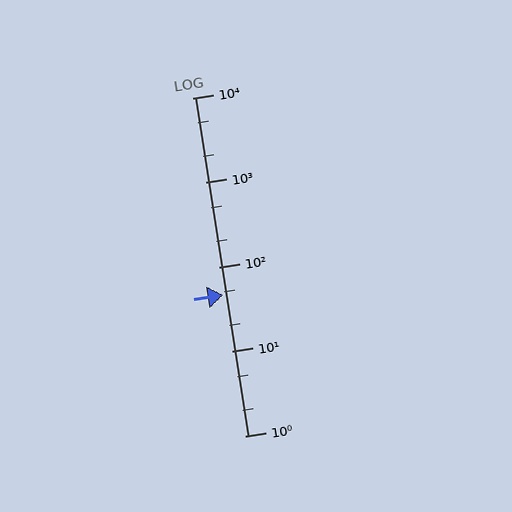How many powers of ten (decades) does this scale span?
The scale spans 4 decades, from 1 to 10000.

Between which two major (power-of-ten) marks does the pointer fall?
The pointer is between 10 and 100.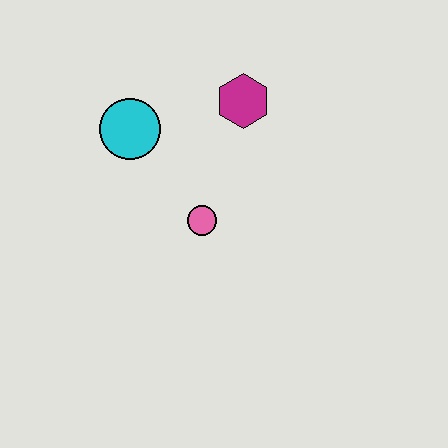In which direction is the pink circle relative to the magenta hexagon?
The pink circle is below the magenta hexagon.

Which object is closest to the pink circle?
The cyan circle is closest to the pink circle.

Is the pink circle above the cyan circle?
No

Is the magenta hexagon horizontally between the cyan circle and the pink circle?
No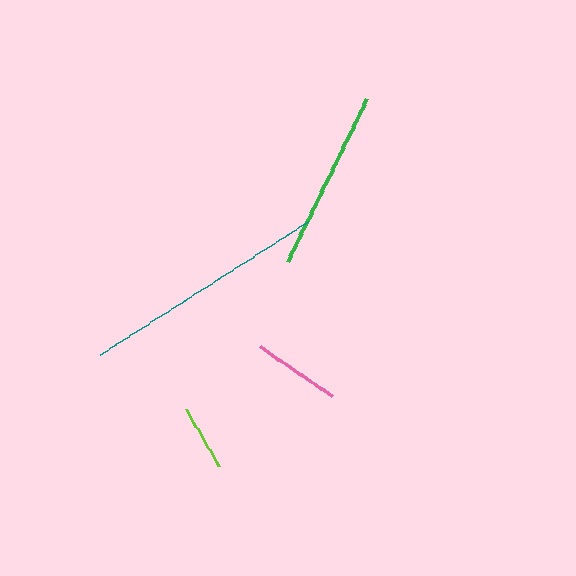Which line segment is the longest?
The teal line is the longest at approximately 247 pixels.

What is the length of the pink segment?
The pink segment is approximately 88 pixels long.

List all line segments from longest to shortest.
From longest to shortest: teal, green, pink, lime.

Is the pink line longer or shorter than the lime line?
The pink line is longer than the lime line.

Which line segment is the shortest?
The lime line is the shortest at approximately 67 pixels.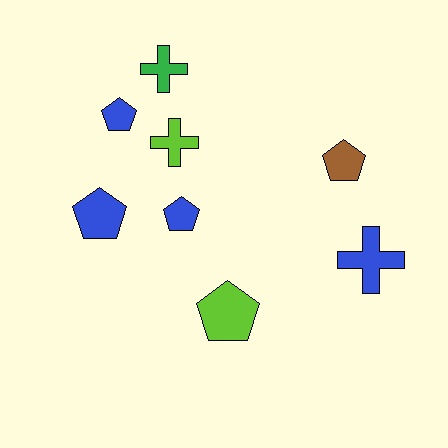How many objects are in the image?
There are 8 objects.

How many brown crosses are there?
There are no brown crosses.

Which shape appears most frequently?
Pentagon, with 5 objects.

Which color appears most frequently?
Blue, with 4 objects.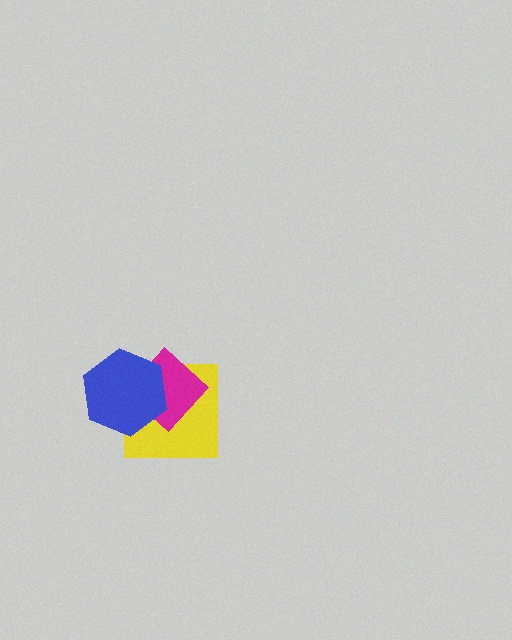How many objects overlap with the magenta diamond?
2 objects overlap with the magenta diamond.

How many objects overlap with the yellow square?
2 objects overlap with the yellow square.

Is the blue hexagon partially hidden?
No, no other shape covers it.